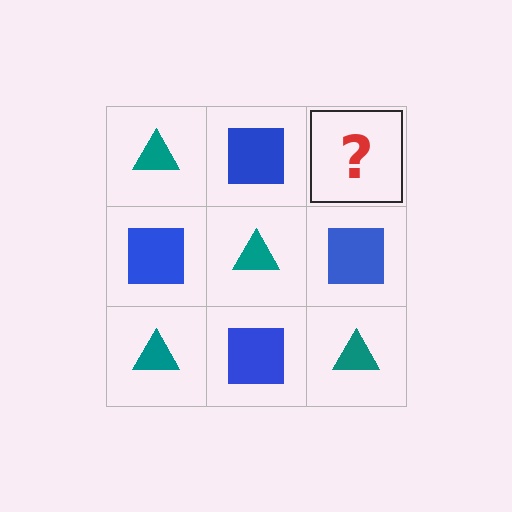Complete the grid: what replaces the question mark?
The question mark should be replaced with a teal triangle.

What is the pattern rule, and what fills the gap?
The rule is that it alternates teal triangle and blue square in a checkerboard pattern. The gap should be filled with a teal triangle.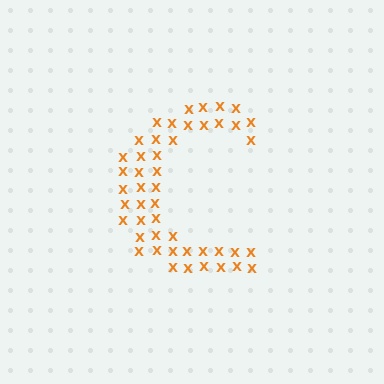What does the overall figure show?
The overall figure shows the letter C.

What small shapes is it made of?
It is made of small letter X's.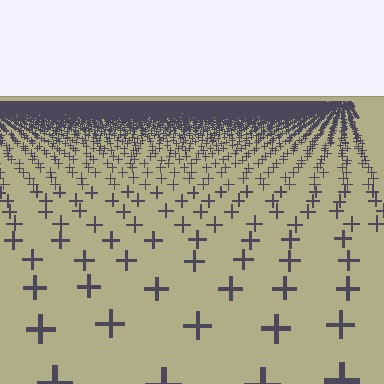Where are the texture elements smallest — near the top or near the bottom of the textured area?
Near the top.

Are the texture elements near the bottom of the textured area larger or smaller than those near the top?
Larger. Near the bottom, elements are closer to the viewer and appear at a bigger on-screen size.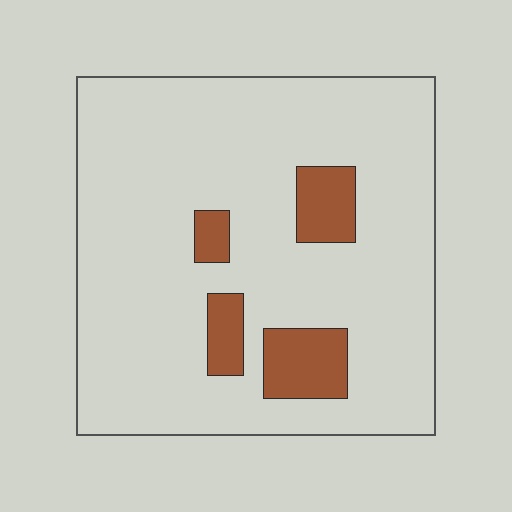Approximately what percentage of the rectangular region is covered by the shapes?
Approximately 10%.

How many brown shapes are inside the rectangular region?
4.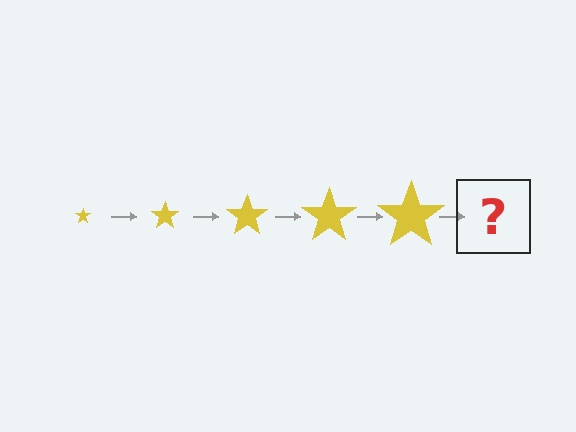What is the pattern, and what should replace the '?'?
The pattern is that the star gets progressively larger each step. The '?' should be a yellow star, larger than the previous one.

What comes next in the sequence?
The next element should be a yellow star, larger than the previous one.